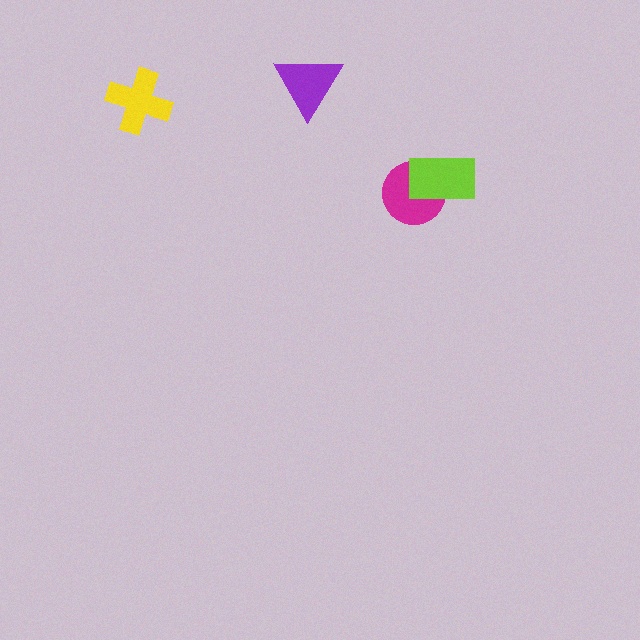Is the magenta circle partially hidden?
Yes, it is partially covered by another shape.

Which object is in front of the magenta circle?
The lime rectangle is in front of the magenta circle.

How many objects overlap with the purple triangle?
0 objects overlap with the purple triangle.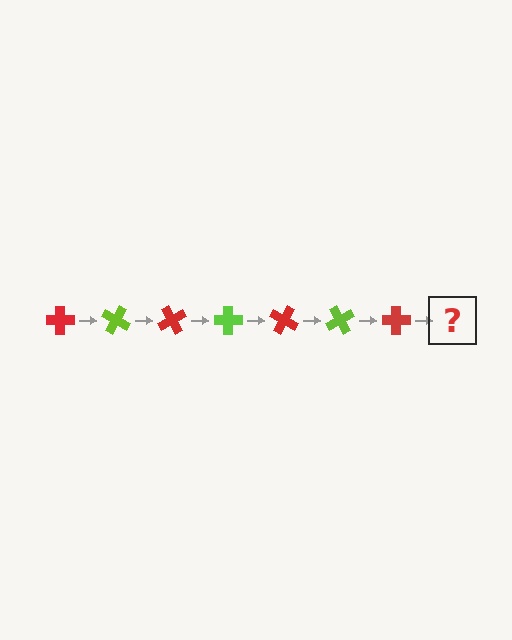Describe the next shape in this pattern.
It should be a lime cross, rotated 210 degrees from the start.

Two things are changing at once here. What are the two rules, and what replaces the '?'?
The two rules are that it rotates 30 degrees each step and the color cycles through red and lime. The '?' should be a lime cross, rotated 210 degrees from the start.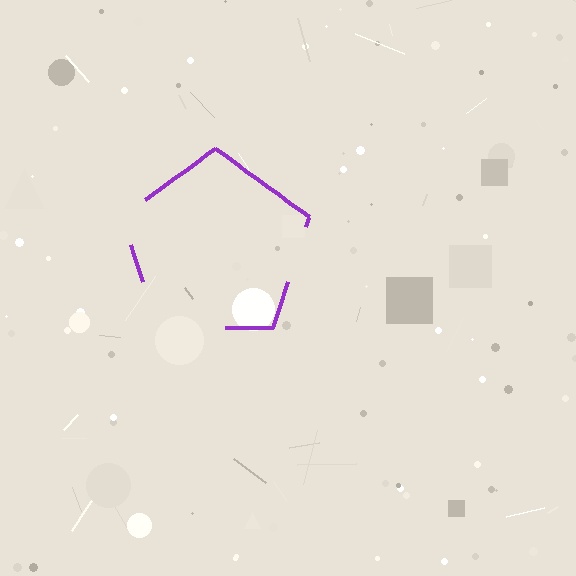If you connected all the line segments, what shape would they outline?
They would outline a pentagon.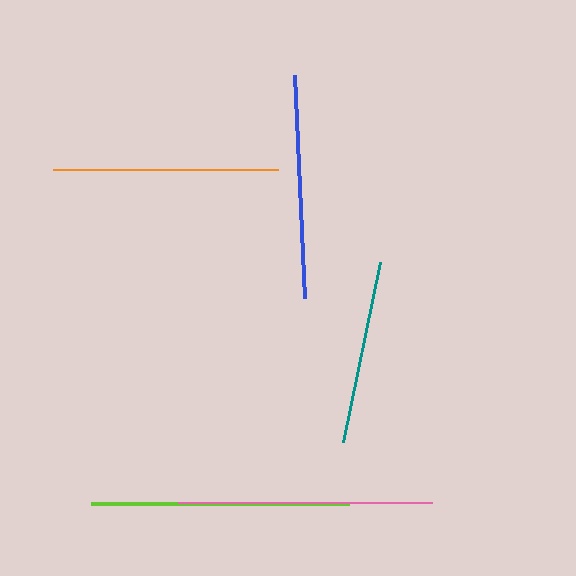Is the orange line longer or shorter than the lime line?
The lime line is longer than the orange line.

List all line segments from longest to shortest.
From longest to shortest: lime, pink, orange, blue, teal.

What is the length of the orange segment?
The orange segment is approximately 225 pixels long.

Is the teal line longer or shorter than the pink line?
The pink line is longer than the teal line.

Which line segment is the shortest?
The teal line is the shortest at approximately 183 pixels.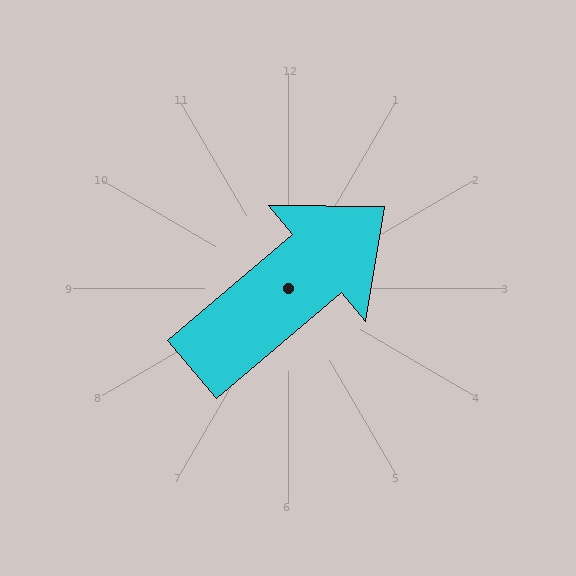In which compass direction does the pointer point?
Northeast.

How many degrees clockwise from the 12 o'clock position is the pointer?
Approximately 50 degrees.